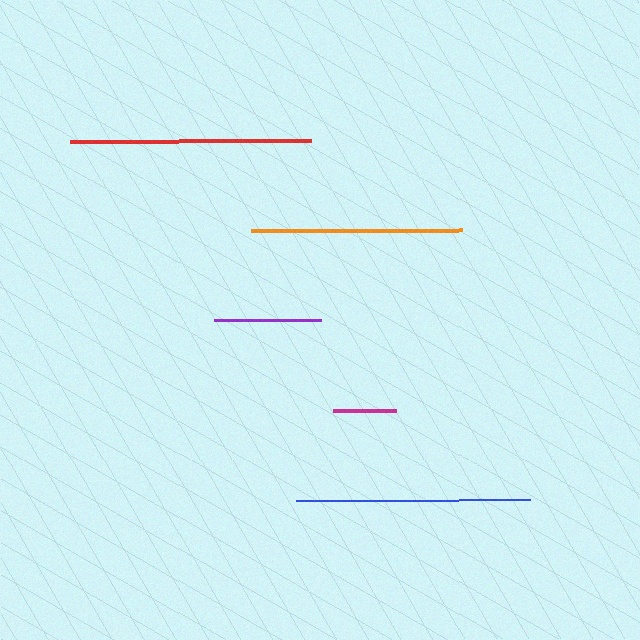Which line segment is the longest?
The red line is the longest at approximately 241 pixels.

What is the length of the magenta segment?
The magenta segment is approximately 63 pixels long.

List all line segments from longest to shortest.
From longest to shortest: red, blue, orange, purple, magenta.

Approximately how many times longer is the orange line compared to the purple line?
The orange line is approximately 2.0 times the length of the purple line.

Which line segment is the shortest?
The magenta line is the shortest at approximately 63 pixels.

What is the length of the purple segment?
The purple segment is approximately 108 pixels long.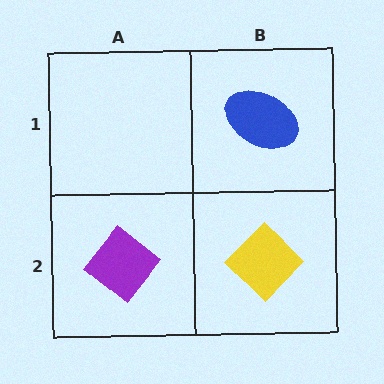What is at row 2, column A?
A purple diamond.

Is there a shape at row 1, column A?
No, that cell is empty.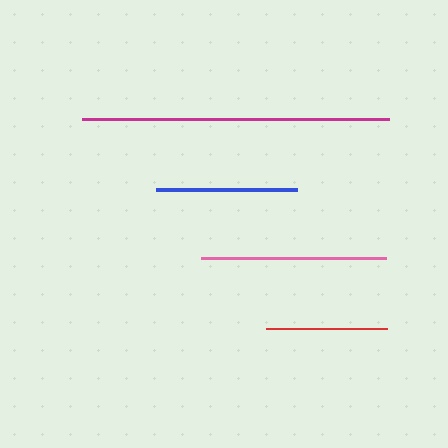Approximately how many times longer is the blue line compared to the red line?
The blue line is approximately 1.2 times the length of the red line.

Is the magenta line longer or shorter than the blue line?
The magenta line is longer than the blue line.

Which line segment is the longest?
The magenta line is the longest at approximately 306 pixels.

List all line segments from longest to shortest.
From longest to shortest: magenta, pink, blue, red.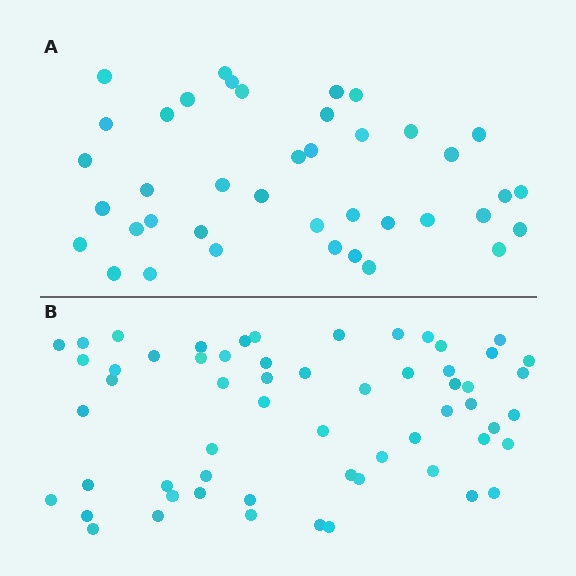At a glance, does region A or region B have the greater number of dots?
Region B (the bottom region) has more dots.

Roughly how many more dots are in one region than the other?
Region B has approximately 20 more dots than region A.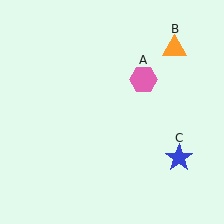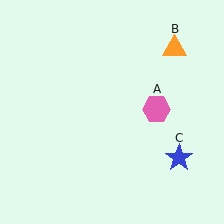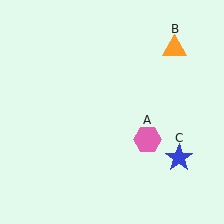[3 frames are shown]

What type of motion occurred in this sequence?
The pink hexagon (object A) rotated clockwise around the center of the scene.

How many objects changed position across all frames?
1 object changed position: pink hexagon (object A).